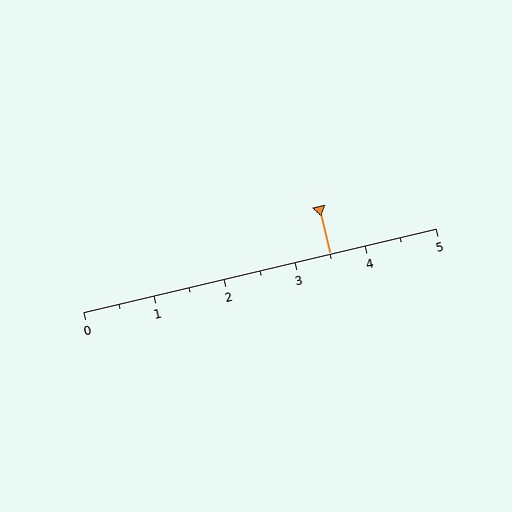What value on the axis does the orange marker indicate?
The marker indicates approximately 3.5.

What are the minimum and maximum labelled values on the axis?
The axis runs from 0 to 5.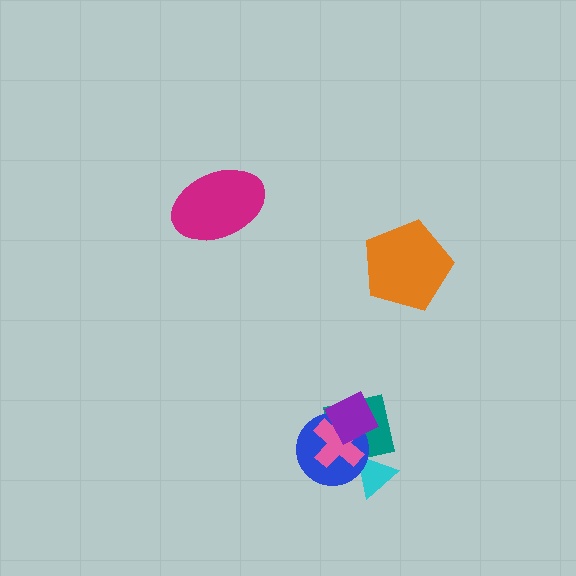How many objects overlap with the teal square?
4 objects overlap with the teal square.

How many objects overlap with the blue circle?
4 objects overlap with the blue circle.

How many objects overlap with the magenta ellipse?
0 objects overlap with the magenta ellipse.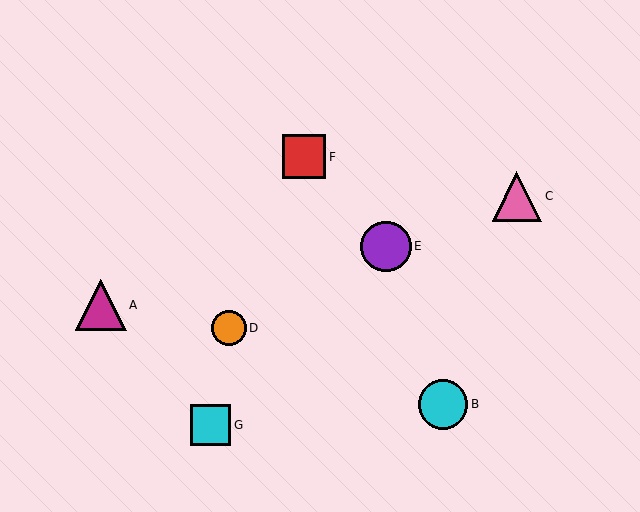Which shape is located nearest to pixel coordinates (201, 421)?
The cyan square (labeled G) at (210, 425) is nearest to that location.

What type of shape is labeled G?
Shape G is a cyan square.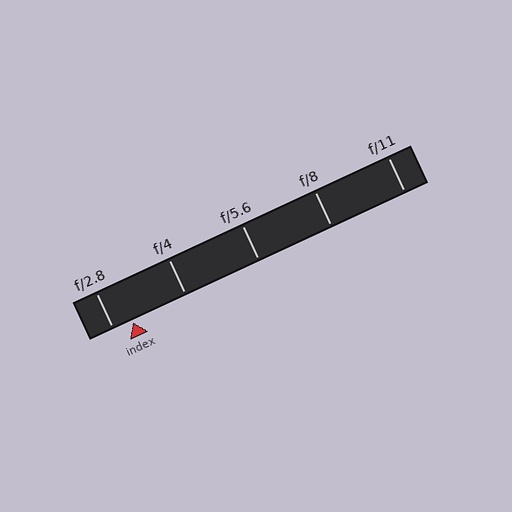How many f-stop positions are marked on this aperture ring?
There are 5 f-stop positions marked.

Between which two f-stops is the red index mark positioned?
The index mark is between f/2.8 and f/4.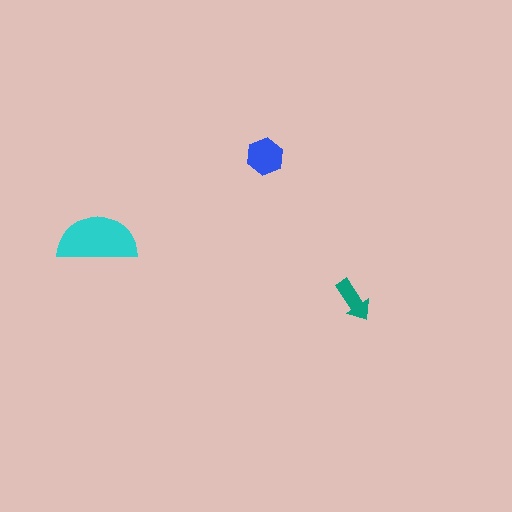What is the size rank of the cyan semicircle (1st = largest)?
1st.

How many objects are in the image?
There are 3 objects in the image.